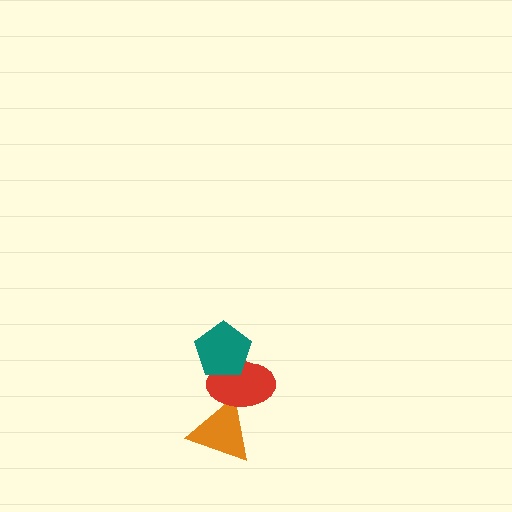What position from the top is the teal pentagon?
The teal pentagon is 1st from the top.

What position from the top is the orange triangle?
The orange triangle is 3rd from the top.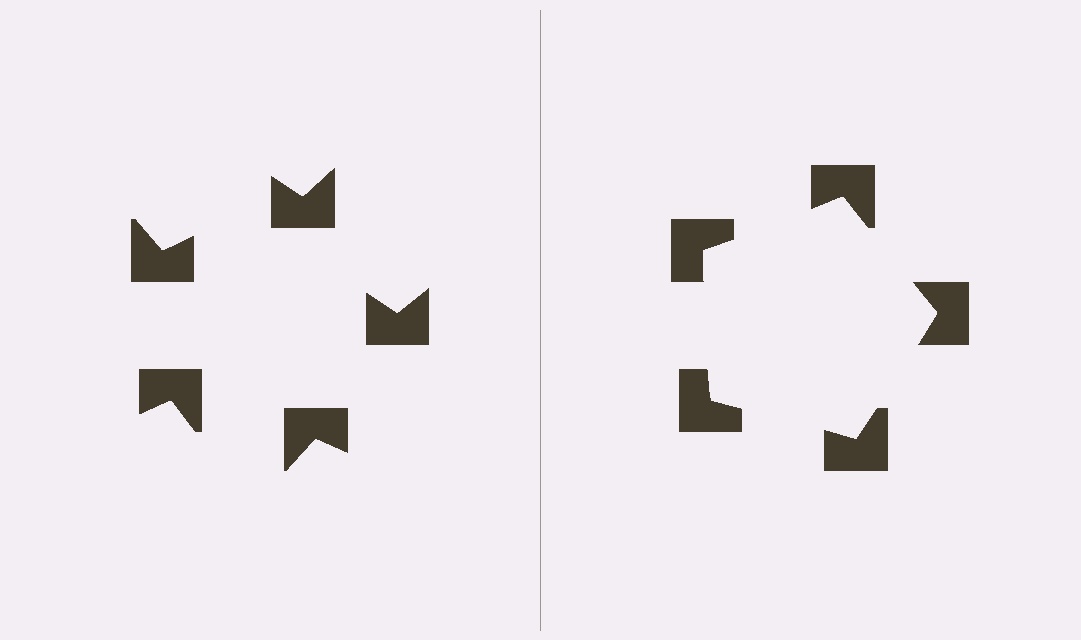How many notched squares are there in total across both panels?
10 — 5 on each side.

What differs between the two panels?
The notched squares are positioned identically on both sides; only the wedge orientations differ. On the right they align to a pentagon; on the left they are misaligned.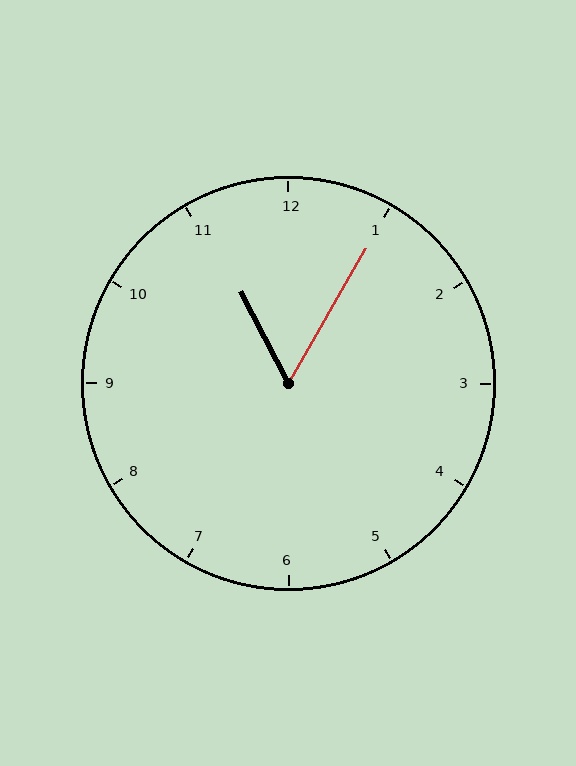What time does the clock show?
11:05.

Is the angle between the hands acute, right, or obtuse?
It is acute.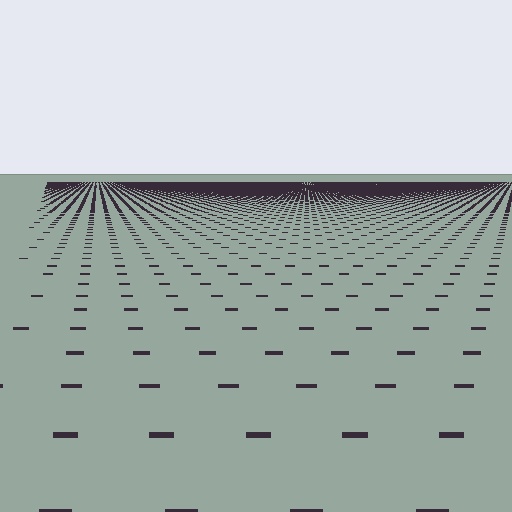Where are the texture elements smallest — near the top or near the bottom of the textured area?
Near the top.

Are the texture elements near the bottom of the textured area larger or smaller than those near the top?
Larger. Near the bottom, elements are closer to the viewer and appear at a bigger on-screen size.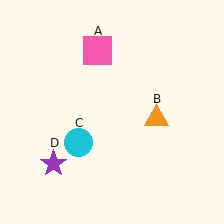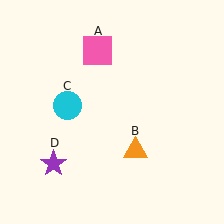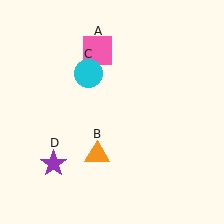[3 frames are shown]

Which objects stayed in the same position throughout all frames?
Pink square (object A) and purple star (object D) remained stationary.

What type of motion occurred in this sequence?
The orange triangle (object B), cyan circle (object C) rotated clockwise around the center of the scene.